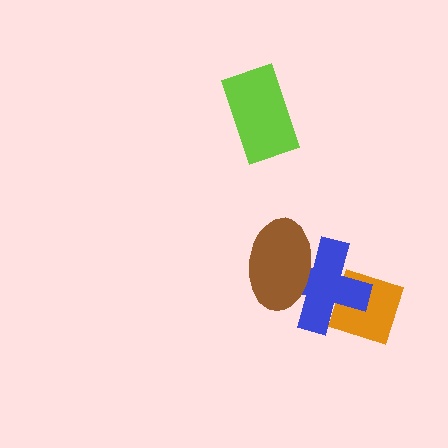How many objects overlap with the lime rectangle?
0 objects overlap with the lime rectangle.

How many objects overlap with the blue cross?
2 objects overlap with the blue cross.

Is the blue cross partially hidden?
Yes, it is partially covered by another shape.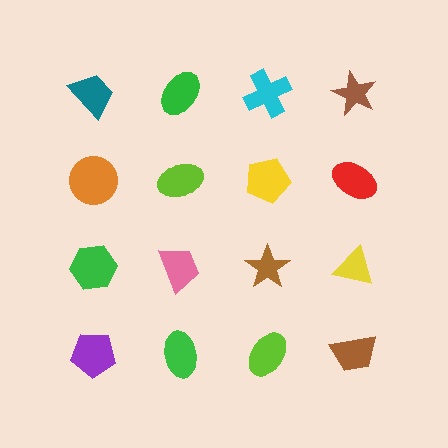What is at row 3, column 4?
A yellow triangle.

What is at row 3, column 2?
A pink trapezoid.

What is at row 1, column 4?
A brown star.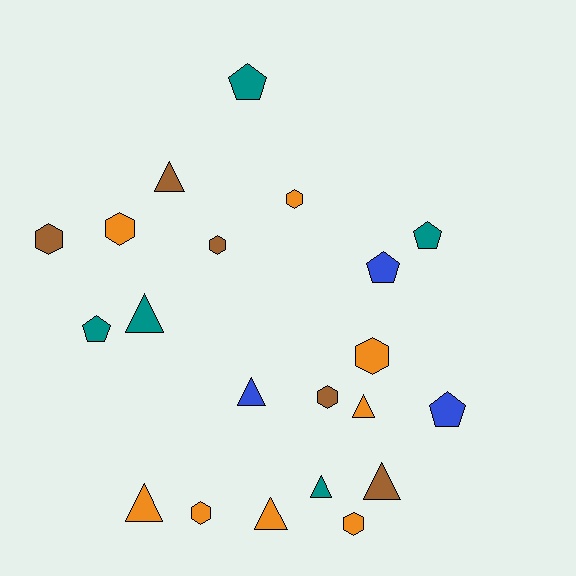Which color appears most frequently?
Orange, with 8 objects.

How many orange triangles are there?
There are 3 orange triangles.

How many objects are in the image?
There are 21 objects.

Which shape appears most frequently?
Hexagon, with 8 objects.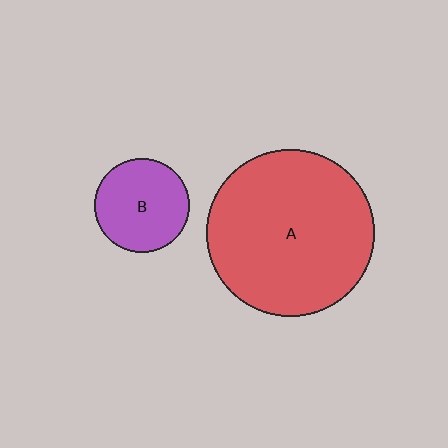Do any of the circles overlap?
No, none of the circles overlap.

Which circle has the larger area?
Circle A (red).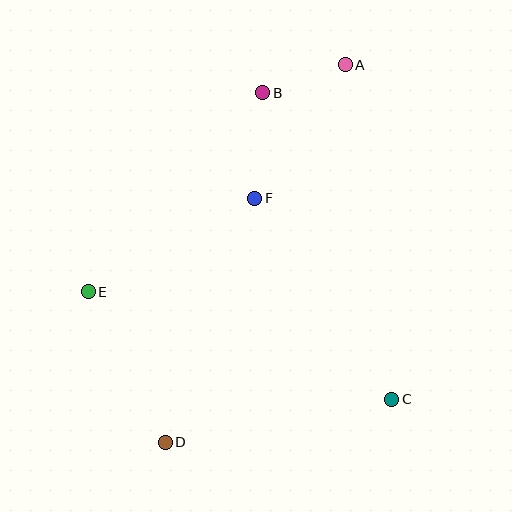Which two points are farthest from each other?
Points A and D are farthest from each other.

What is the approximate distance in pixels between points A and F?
The distance between A and F is approximately 161 pixels.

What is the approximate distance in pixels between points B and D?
The distance between B and D is approximately 363 pixels.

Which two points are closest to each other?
Points A and B are closest to each other.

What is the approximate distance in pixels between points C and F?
The distance between C and F is approximately 243 pixels.